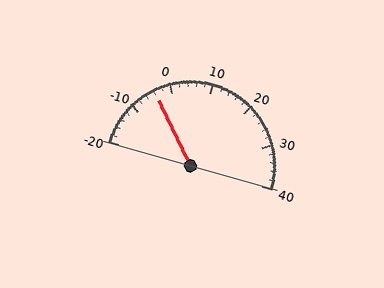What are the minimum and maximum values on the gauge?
The gauge ranges from -20 to 40.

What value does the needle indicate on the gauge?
The needle indicates approximately -4.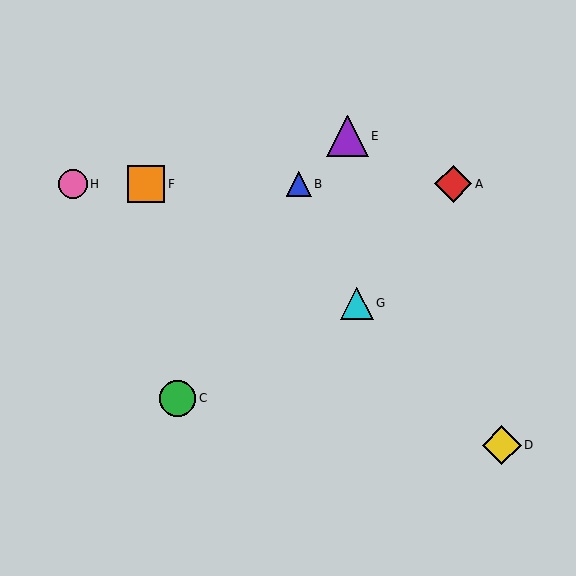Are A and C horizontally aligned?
No, A is at y≈184 and C is at y≈398.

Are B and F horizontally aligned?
Yes, both are at y≈184.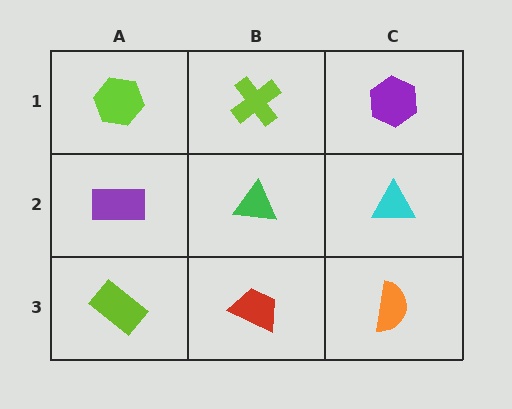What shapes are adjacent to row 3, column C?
A cyan triangle (row 2, column C), a red trapezoid (row 3, column B).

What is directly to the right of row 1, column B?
A purple hexagon.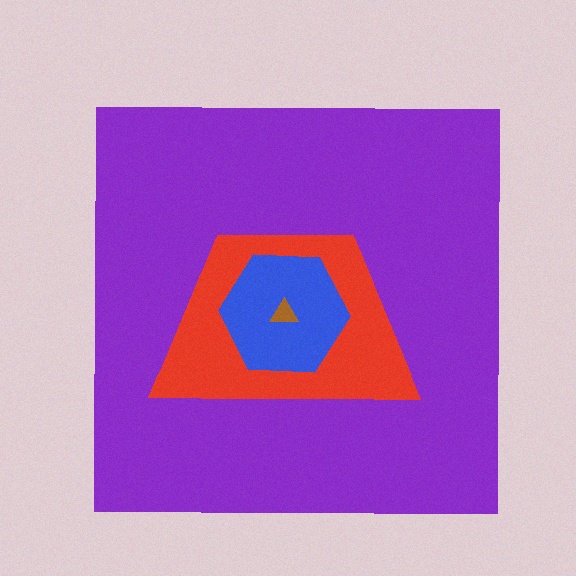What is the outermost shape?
The purple square.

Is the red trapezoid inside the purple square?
Yes.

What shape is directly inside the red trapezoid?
The blue hexagon.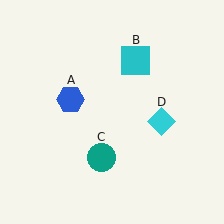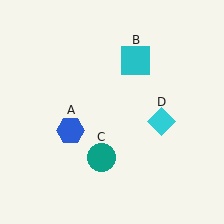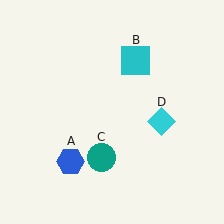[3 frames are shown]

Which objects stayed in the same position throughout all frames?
Cyan square (object B) and teal circle (object C) and cyan diamond (object D) remained stationary.